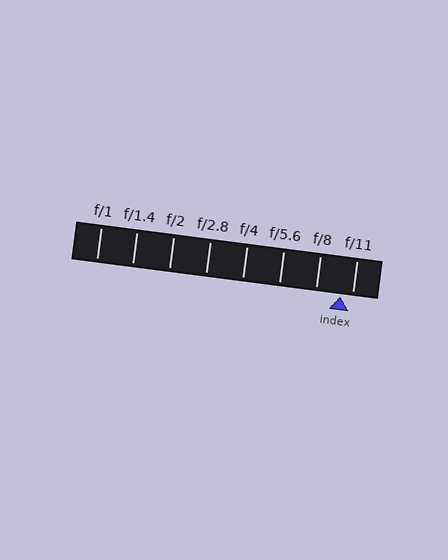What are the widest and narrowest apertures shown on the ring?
The widest aperture shown is f/1 and the narrowest is f/11.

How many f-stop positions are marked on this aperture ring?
There are 8 f-stop positions marked.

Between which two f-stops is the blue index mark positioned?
The index mark is between f/8 and f/11.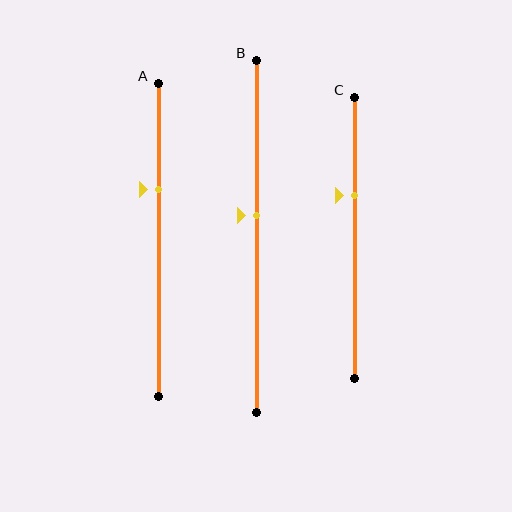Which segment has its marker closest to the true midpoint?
Segment B has its marker closest to the true midpoint.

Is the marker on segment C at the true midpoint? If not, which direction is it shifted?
No, the marker on segment C is shifted upward by about 15% of the segment length.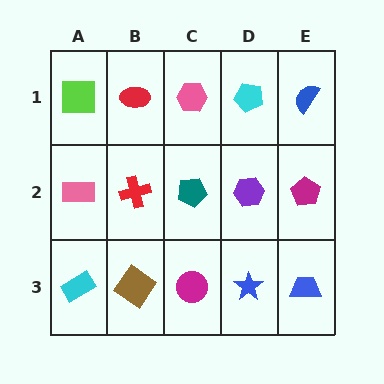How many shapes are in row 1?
5 shapes.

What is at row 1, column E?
A blue semicircle.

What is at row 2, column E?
A magenta pentagon.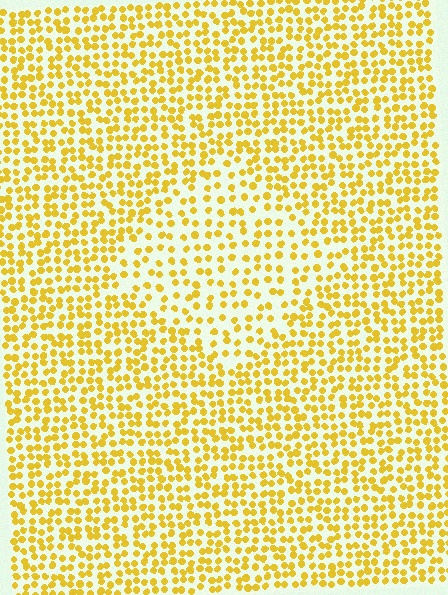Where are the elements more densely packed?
The elements are more densely packed outside the diamond boundary.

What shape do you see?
I see a diamond.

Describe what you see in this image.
The image contains small yellow elements arranged at two different densities. A diamond-shaped region is visible where the elements are less densely packed than the surrounding area.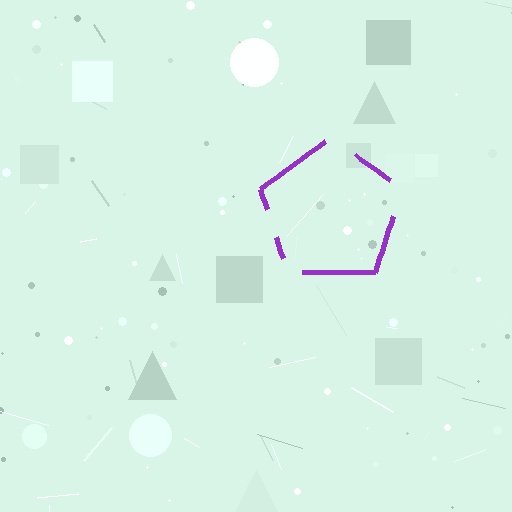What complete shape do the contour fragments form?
The contour fragments form a pentagon.